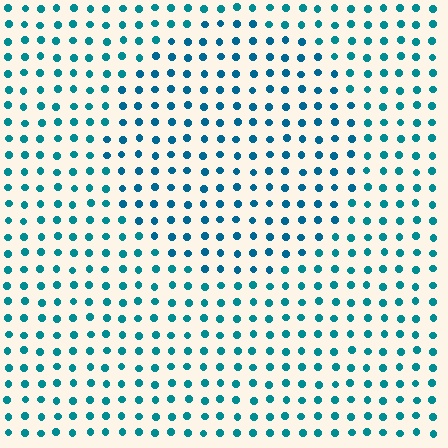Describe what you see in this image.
The image is filled with small teal elements in a uniform arrangement. A circle-shaped region is visible where the elements are tinted to a slightly different hue, forming a subtle color boundary.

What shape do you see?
I see a circle.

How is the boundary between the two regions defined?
The boundary is defined purely by a slight shift in hue (about 15 degrees). Spacing, size, and orientation are identical on both sides.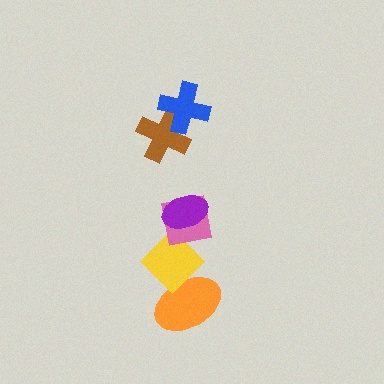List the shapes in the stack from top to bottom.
From top to bottom: the blue cross, the brown cross, the purple ellipse, the pink square, the yellow diamond, the orange ellipse.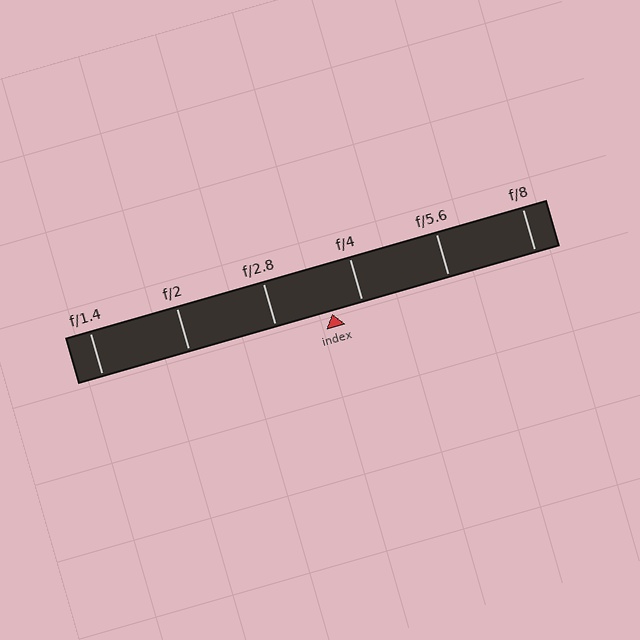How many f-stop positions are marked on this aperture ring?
There are 6 f-stop positions marked.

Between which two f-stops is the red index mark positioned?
The index mark is between f/2.8 and f/4.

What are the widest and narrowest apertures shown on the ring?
The widest aperture shown is f/1.4 and the narrowest is f/8.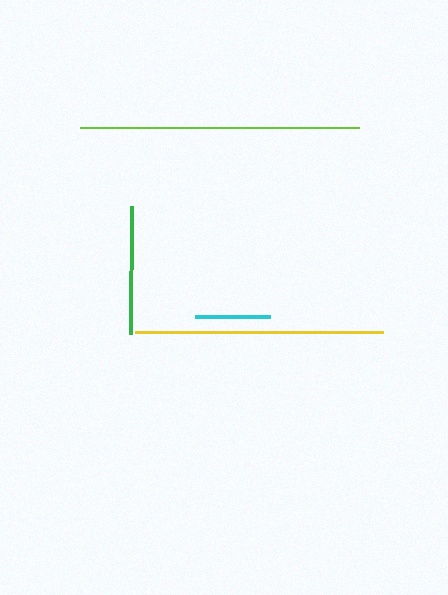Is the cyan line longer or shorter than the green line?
The green line is longer than the cyan line.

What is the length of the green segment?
The green segment is approximately 129 pixels long.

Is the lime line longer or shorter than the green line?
The lime line is longer than the green line.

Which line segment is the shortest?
The cyan line is the shortest at approximately 74 pixels.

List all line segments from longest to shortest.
From longest to shortest: lime, yellow, green, cyan.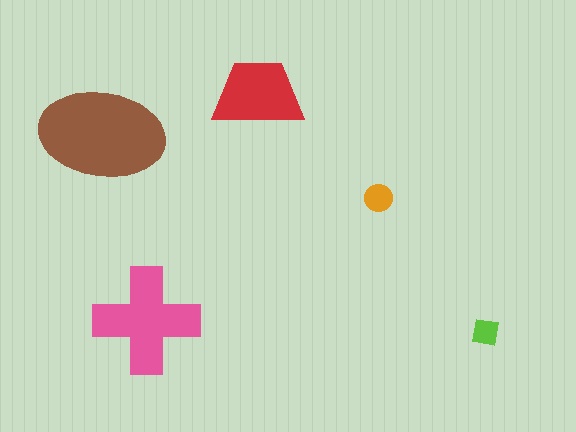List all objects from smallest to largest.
The lime square, the orange circle, the red trapezoid, the pink cross, the brown ellipse.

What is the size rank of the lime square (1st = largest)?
5th.